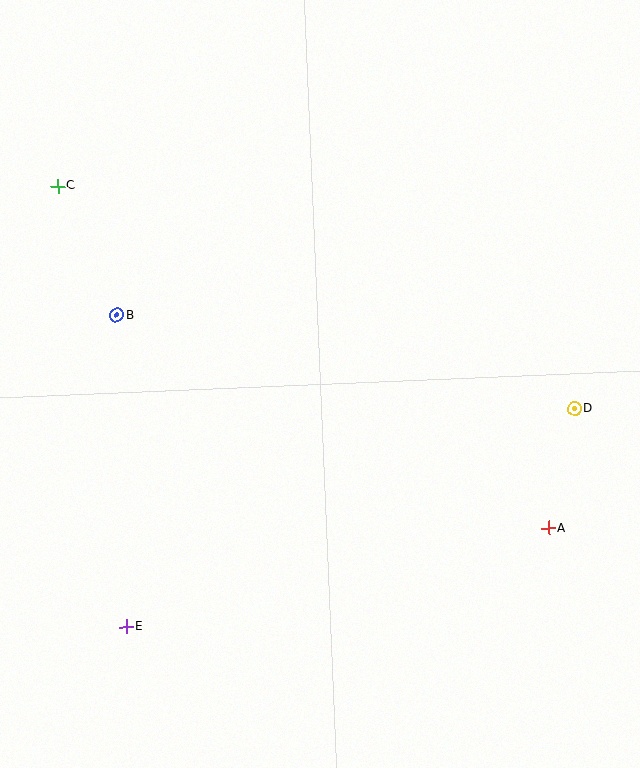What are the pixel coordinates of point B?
Point B is at (116, 315).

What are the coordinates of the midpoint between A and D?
The midpoint between A and D is at (562, 468).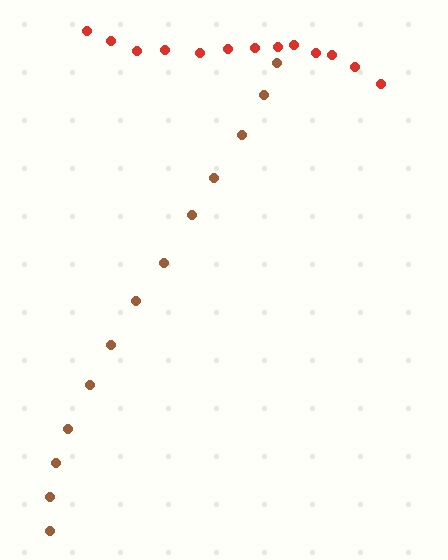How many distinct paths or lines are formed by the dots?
There are 2 distinct paths.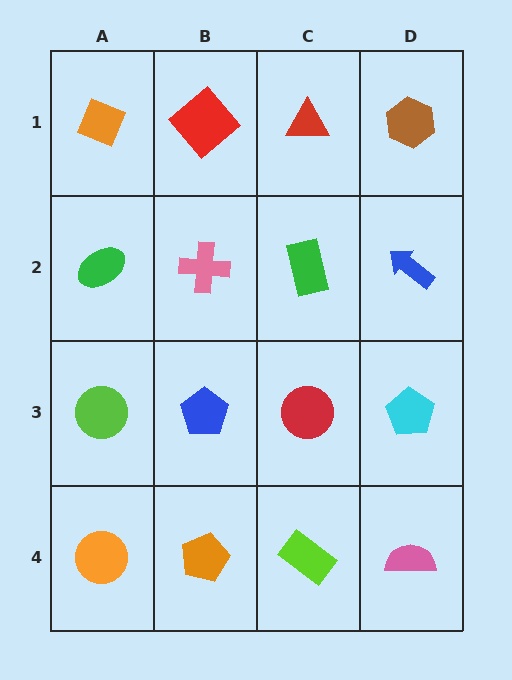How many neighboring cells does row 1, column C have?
3.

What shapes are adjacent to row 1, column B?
A pink cross (row 2, column B), an orange diamond (row 1, column A), a red triangle (row 1, column C).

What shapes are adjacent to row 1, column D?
A blue arrow (row 2, column D), a red triangle (row 1, column C).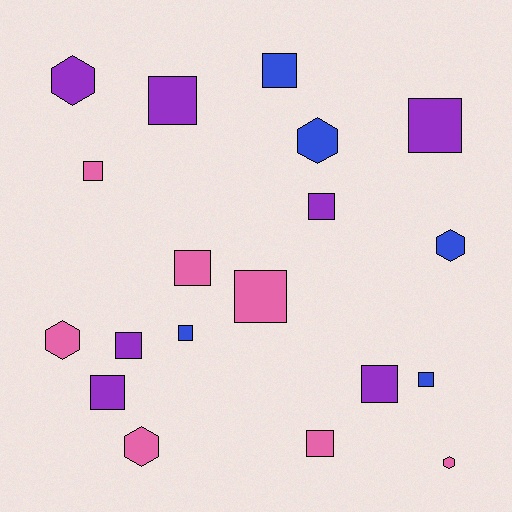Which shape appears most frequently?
Square, with 13 objects.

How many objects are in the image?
There are 19 objects.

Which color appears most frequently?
Pink, with 7 objects.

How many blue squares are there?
There are 3 blue squares.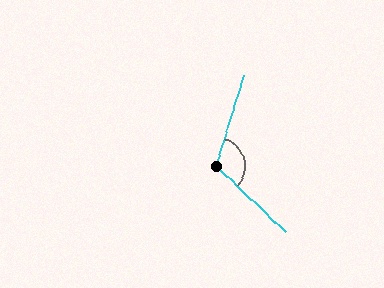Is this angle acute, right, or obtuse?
It is obtuse.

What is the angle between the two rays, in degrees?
Approximately 116 degrees.